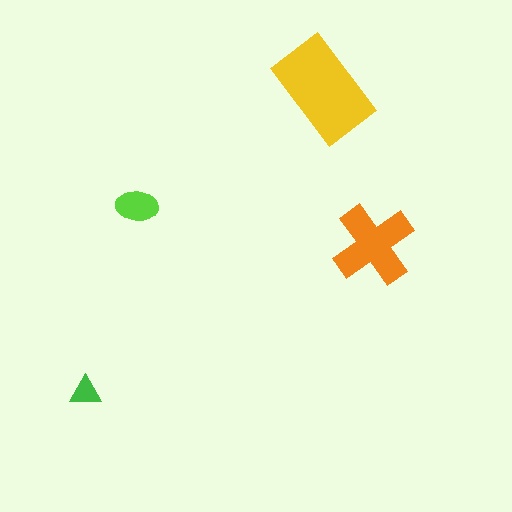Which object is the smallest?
The green triangle.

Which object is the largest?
The yellow rectangle.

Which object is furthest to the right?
The orange cross is rightmost.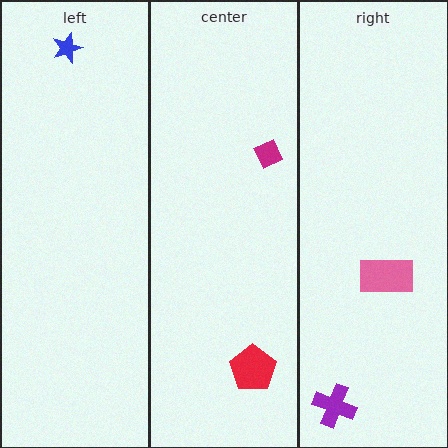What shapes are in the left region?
The blue star.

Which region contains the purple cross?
The right region.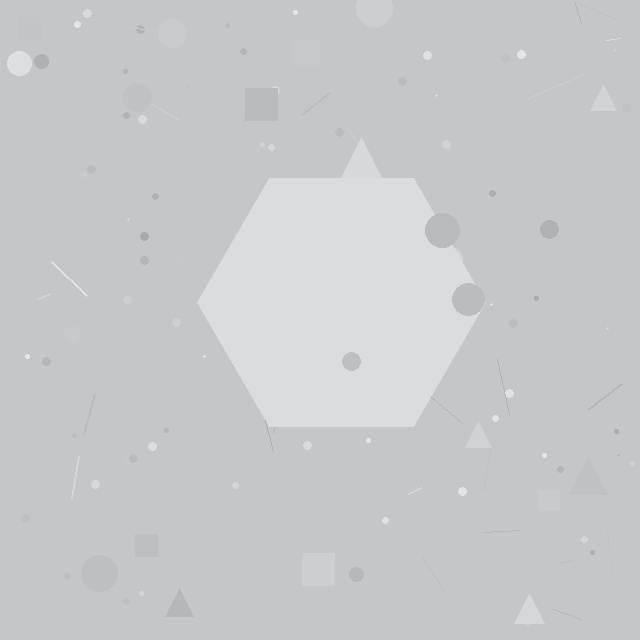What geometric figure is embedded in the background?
A hexagon is embedded in the background.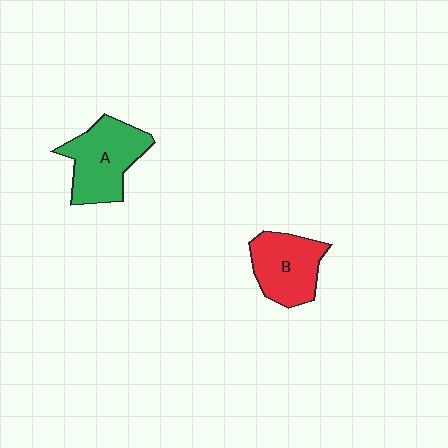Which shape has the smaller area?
Shape B (red).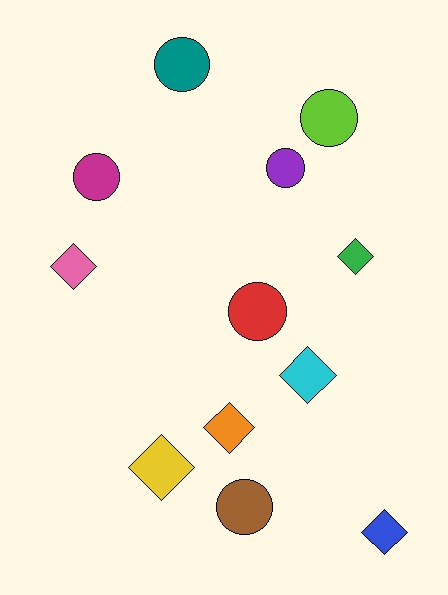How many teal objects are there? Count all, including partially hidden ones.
There is 1 teal object.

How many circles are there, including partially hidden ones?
There are 6 circles.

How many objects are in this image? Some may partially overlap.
There are 12 objects.